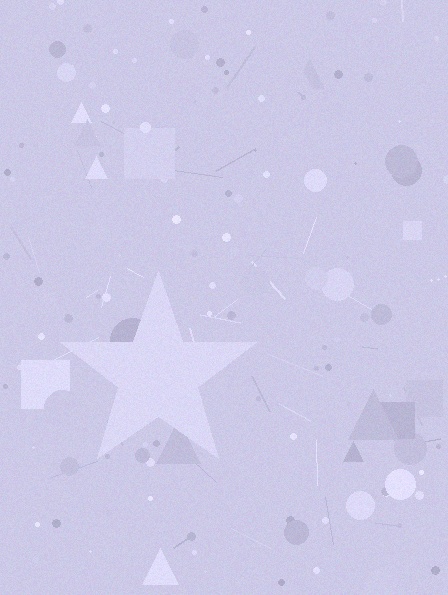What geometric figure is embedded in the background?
A star is embedded in the background.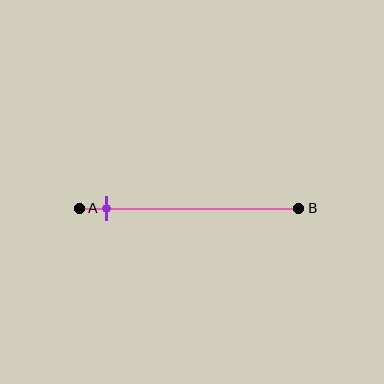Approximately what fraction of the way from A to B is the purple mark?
The purple mark is approximately 10% of the way from A to B.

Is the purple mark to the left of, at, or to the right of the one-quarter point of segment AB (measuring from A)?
The purple mark is to the left of the one-quarter point of segment AB.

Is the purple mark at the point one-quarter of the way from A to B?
No, the mark is at about 10% from A, not at the 25% one-quarter point.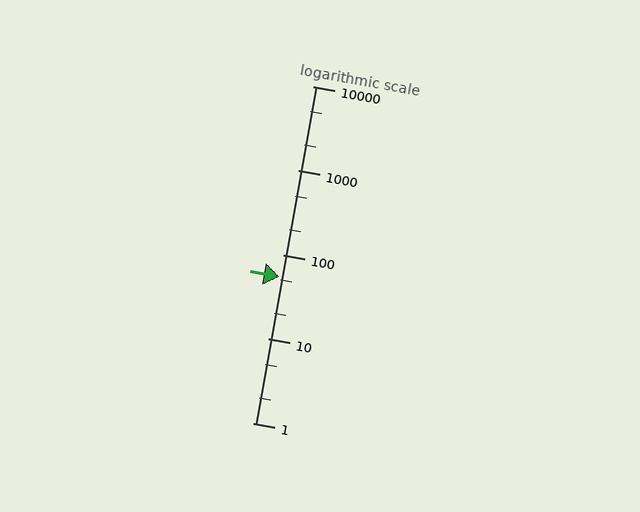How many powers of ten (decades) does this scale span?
The scale spans 4 decades, from 1 to 10000.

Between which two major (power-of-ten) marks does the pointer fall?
The pointer is between 10 and 100.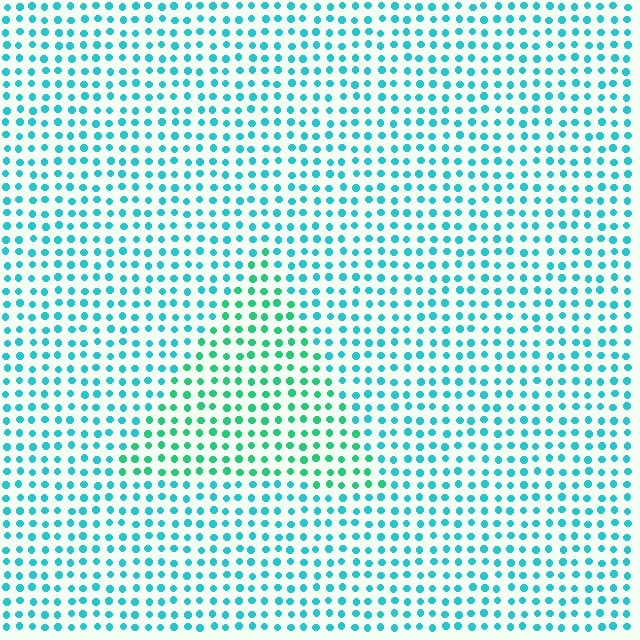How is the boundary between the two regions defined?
The boundary is defined purely by a slight shift in hue (about 31 degrees). Spacing, size, and orientation are identical on both sides.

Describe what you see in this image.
The image is filled with small cyan elements in a uniform arrangement. A triangle-shaped region is visible where the elements are tinted to a slightly different hue, forming a subtle color boundary.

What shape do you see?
I see a triangle.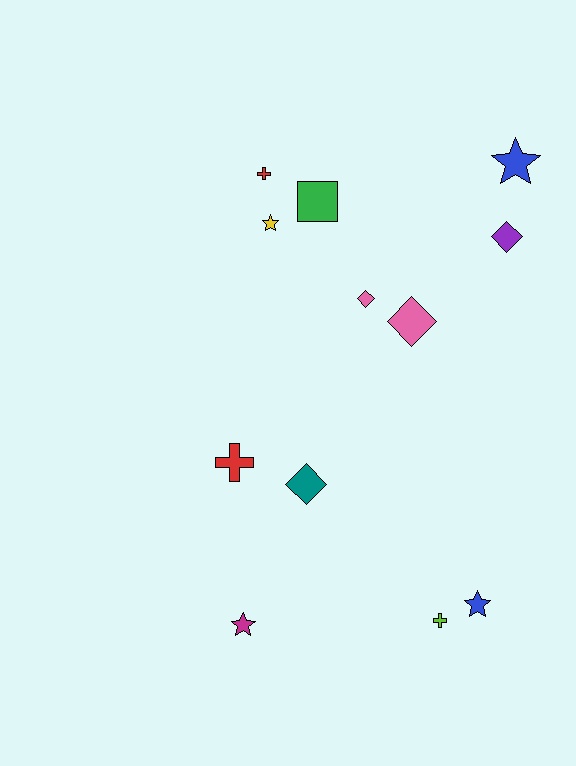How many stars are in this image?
There are 4 stars.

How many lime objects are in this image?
There is 1 lime object.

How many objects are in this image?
There are 12 objects.